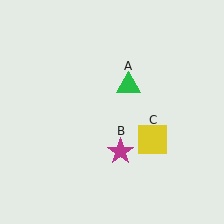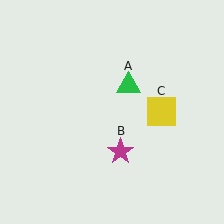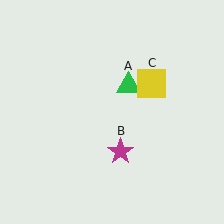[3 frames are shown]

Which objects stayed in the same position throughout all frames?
Green triangle (object A) and magenta star (object B) remained stationary.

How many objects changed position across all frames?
1 object changed position: yellow square (object C).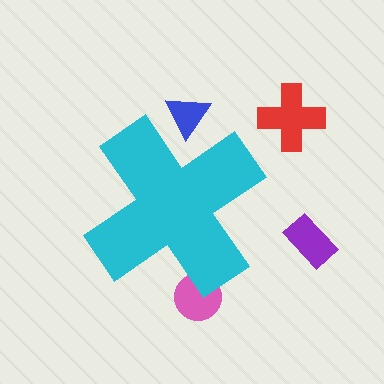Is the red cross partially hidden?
No, the red cross is fully visible.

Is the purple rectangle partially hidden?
No, the purple rectangle is fully visible.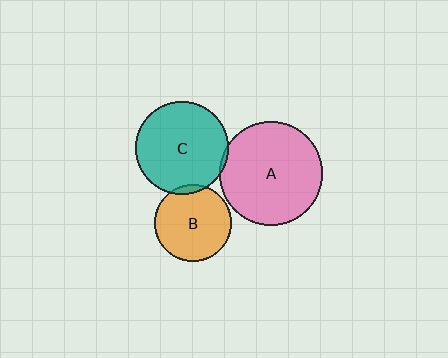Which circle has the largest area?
Circle A (pink).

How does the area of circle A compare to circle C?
Approximately 1.2 times.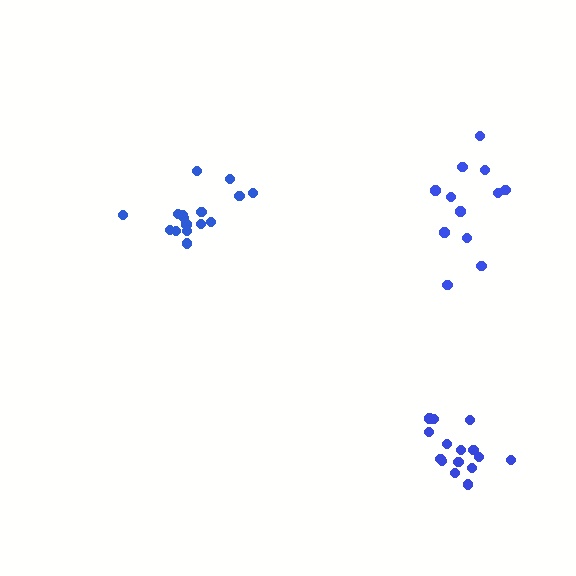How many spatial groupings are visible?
There are 3 spatial groupings.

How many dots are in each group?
Group 1: 12 dots, Group 2: 16 dots, Group 3: 15 dots (43 total).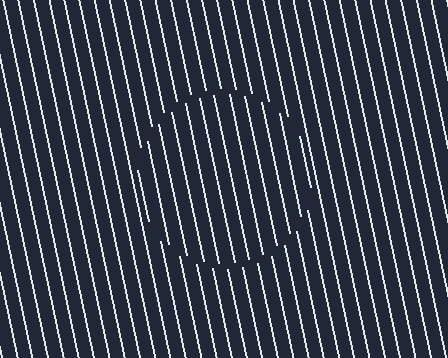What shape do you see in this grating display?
An illusory circle. The interior of the shape contains the same grating, shifted by half a period — the contour is defined by the phase discontinuity where line-ends from the inner and outer gratings abut.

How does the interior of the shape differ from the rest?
The interior of the shape contains the same grating, shifted by half a period — the contour is defined by the phase discontinuity where line-ends from the inner and outer gratings abut.